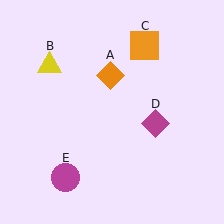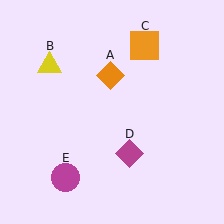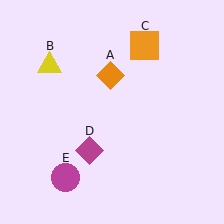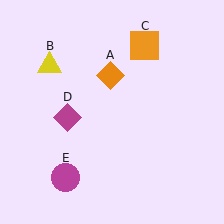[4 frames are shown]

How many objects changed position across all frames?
1 object changed position: magenta diamond (object D).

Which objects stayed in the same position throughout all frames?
Orange diamond (object A) and yellow triangle (object B) and orange square (object C) and magenta circle (object E) remained stationary.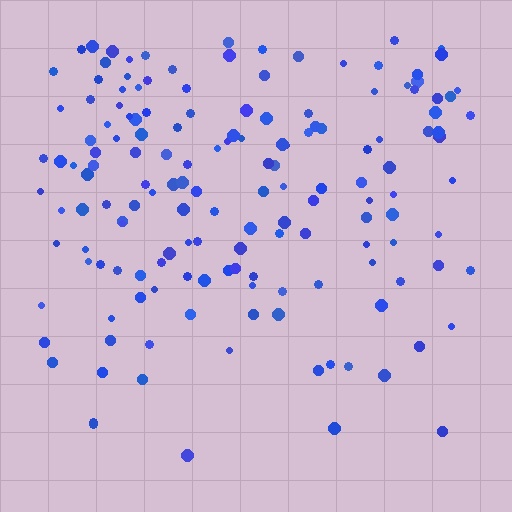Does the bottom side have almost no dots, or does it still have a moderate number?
Still a moderate number, just noticeably fewer than the top.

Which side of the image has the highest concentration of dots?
The top.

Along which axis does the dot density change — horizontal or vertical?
Vertical.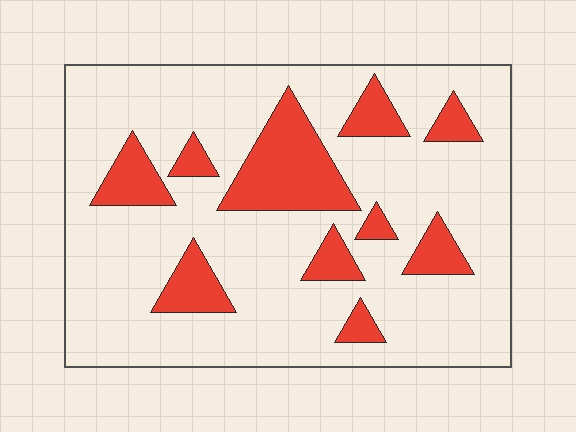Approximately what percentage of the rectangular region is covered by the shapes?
Approximately 20%.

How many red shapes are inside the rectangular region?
10.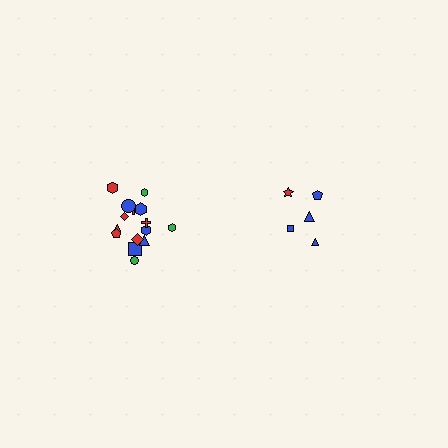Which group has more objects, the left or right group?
The left group.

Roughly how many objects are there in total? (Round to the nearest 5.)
Roughly 20 objects in total.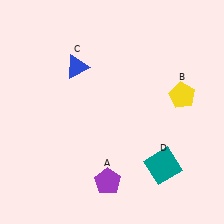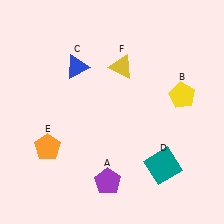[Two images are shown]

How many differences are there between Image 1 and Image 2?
There are 2 differences between the two images.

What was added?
An orange pentagon (E), a yellow triangle (F) were added in Image 2.